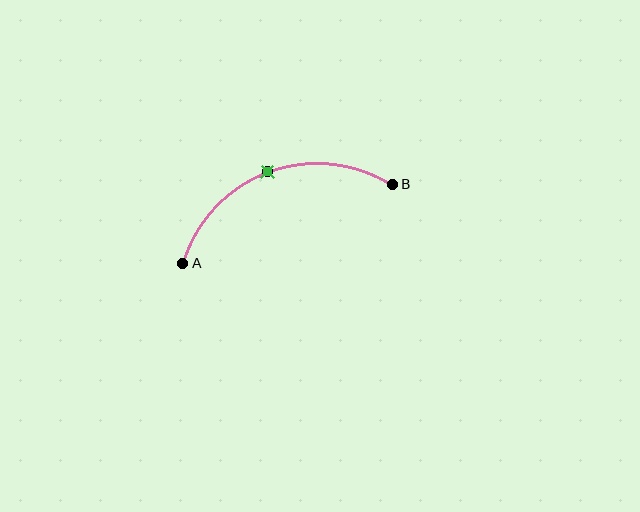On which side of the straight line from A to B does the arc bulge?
The arc bulges above the straight line connecting A and B.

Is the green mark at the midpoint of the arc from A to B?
Yes. The green mark lies on the arc at equal arc-length from both A and B — it is the arc midpoint.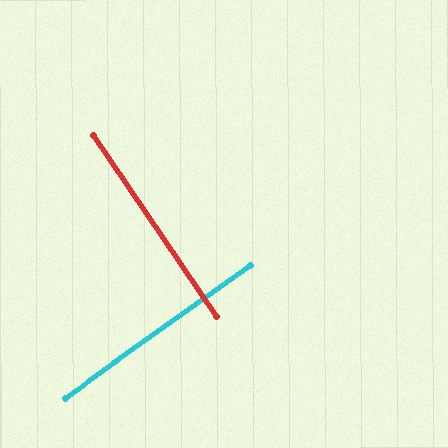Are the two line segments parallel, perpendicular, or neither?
Perpendicular — they meet at approximately 89°.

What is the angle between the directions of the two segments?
Approximately 89 degrees.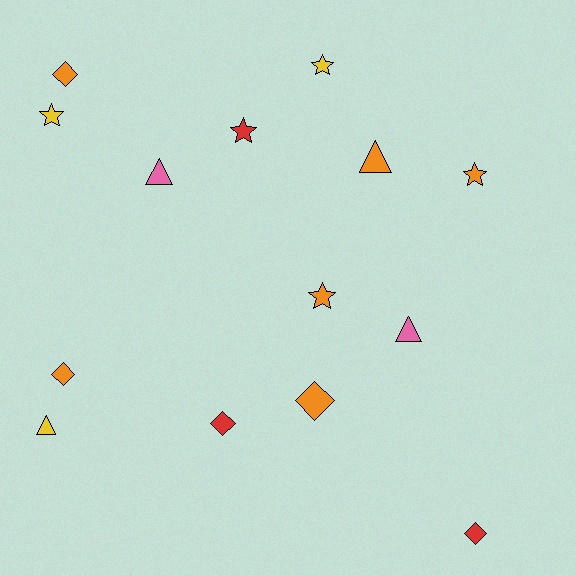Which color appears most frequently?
Orange, with 6 objects.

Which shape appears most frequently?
Diamond, with 5 objects.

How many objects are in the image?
There are 14 objects.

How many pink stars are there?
There are no pink stars.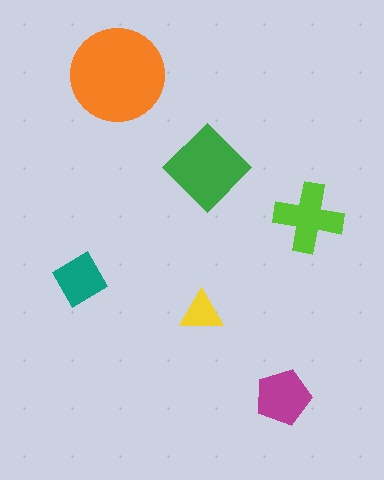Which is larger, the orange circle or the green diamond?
The orange circle.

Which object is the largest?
The orange circle.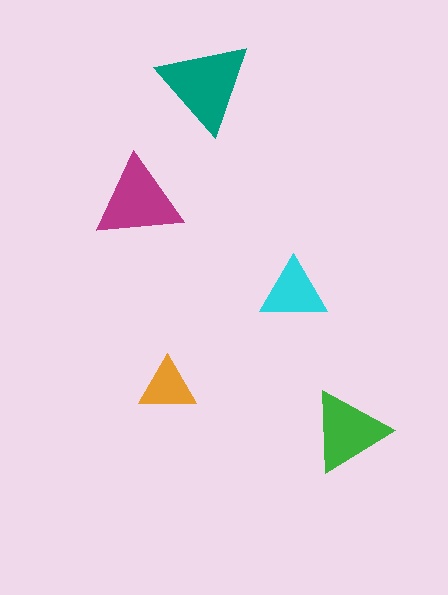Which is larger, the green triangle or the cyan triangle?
The green one.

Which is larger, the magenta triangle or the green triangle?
The magenta one.